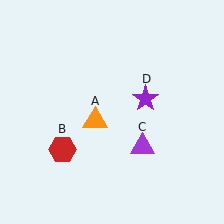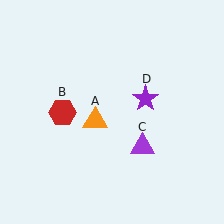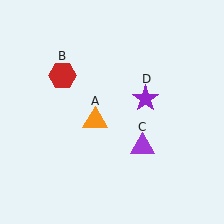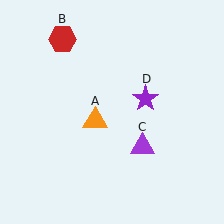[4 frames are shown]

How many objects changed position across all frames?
1 object changed position: red hexagon (object B).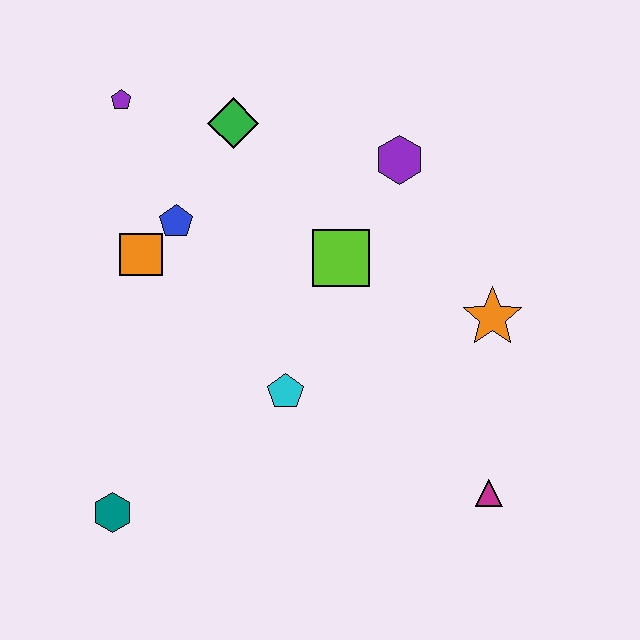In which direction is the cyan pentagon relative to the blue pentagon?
The cyan pentagon is below the blue pentagon.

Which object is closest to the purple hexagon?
The lime square is closest to the purple hexagon.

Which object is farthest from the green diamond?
The magenta triangle is farthest from the green diamond.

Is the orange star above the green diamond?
No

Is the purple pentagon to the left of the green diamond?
Yes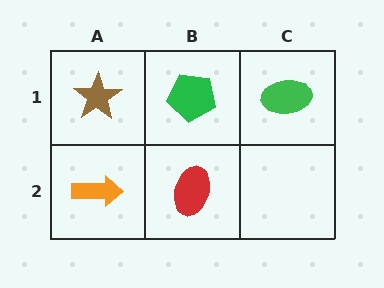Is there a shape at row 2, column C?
No, that cell is empty.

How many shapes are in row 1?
3 shapes.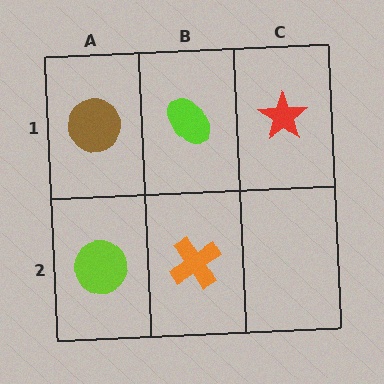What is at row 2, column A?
A lime circle.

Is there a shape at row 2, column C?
No, that cell is empty.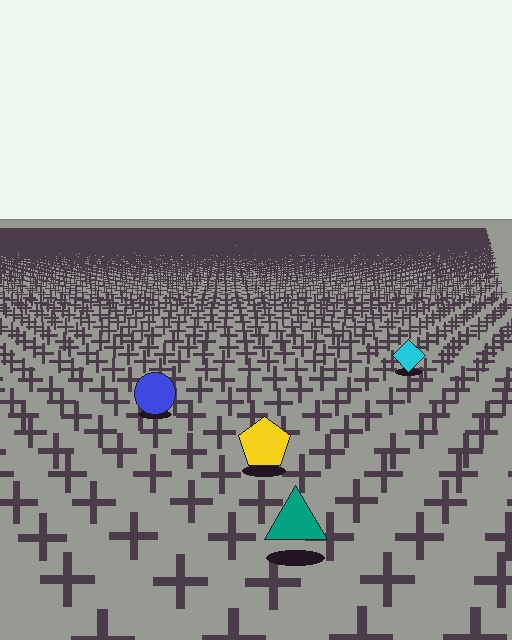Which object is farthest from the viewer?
The cyan diamond is farthest from the viewer. It appears smaller and the ground texture around it is denser.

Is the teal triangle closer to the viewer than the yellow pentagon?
Yes. The teal triangle is closer — you can tell from the texture gradient: the ground texture is coarser near it.